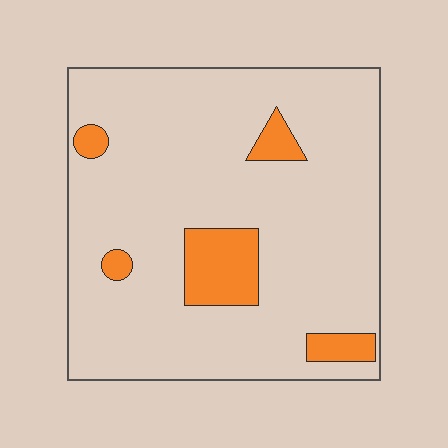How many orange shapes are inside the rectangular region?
5.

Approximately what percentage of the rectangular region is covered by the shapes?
Approximately 10%.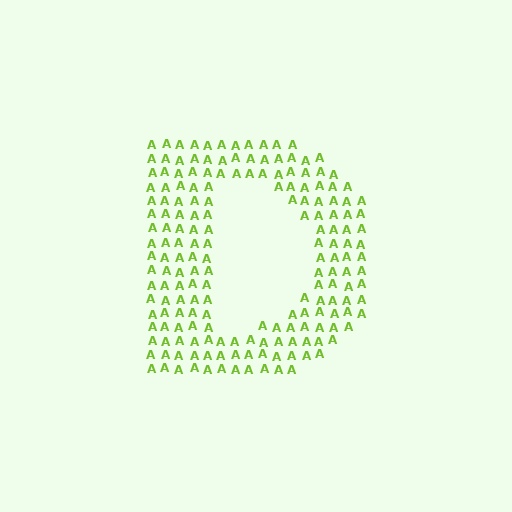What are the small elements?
The small elements are letter A's.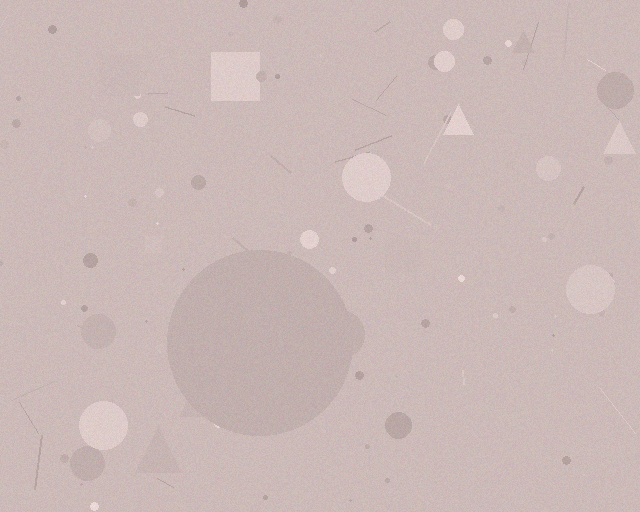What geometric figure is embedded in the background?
A circle is embedded in the background.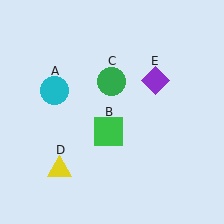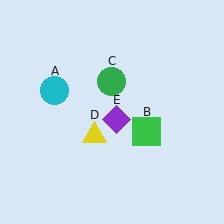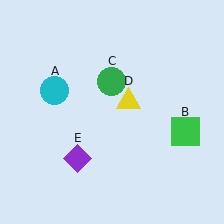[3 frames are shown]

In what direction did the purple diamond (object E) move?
The purple diamond (object E) moved down and to the left.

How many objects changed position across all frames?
3 objects changed position: green square (object B), yellow triangle (object D), purple diamond (object E).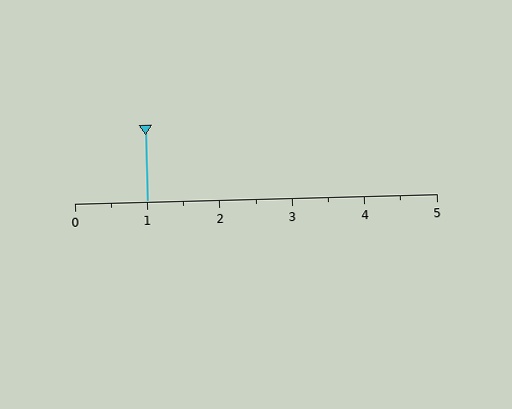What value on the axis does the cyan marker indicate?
The marker indicates approximately 1.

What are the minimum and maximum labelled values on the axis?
The axis runs from 0 to 5.